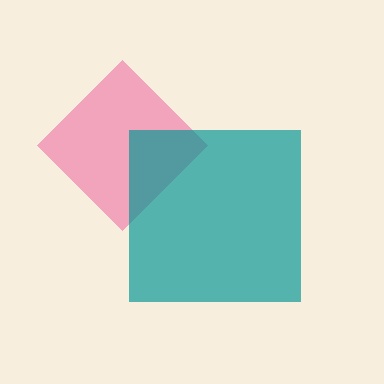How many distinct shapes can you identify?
There are 2 distinct shapes: a pink diamond, a teal square.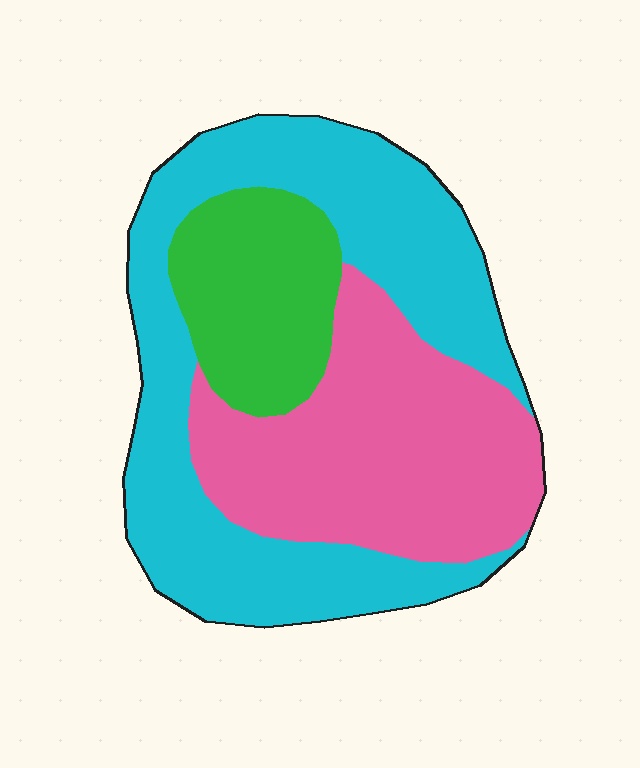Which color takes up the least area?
Green, at roughly 20%.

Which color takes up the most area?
Cyan, at roughly 45%.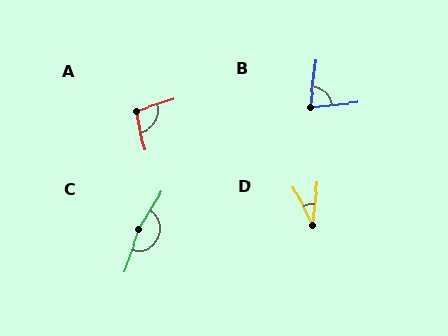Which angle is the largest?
C, at approximately 167 degrees.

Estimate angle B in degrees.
Approximately 77 degrees.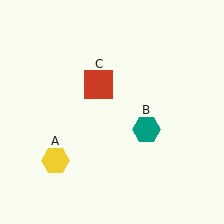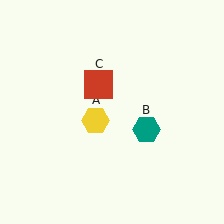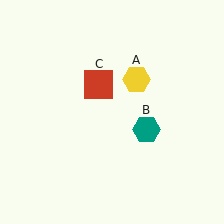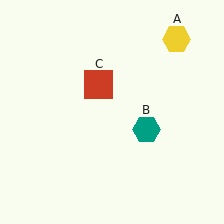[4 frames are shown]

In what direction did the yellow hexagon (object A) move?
The yellow hexagon (object A) moved up and to the right.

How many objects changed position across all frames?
1 object changed position: yellow hexagon (object A).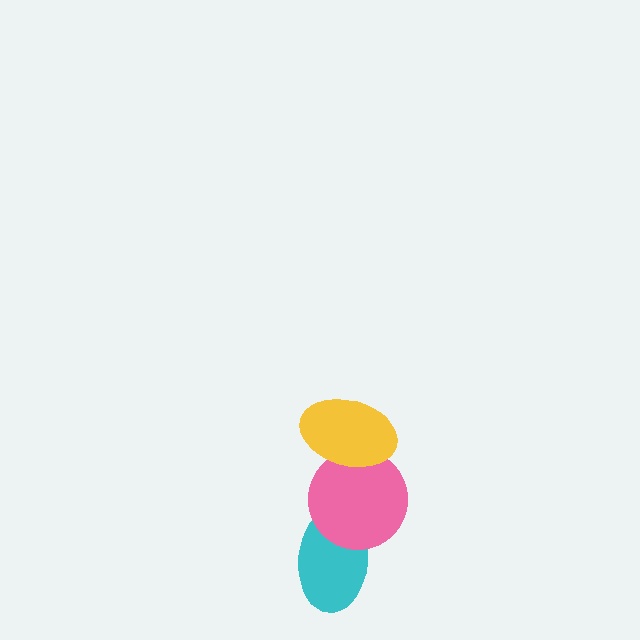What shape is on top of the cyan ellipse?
The pink circle is on top of the cyan ellipse.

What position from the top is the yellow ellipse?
The yellow ellipse is 1st from the top.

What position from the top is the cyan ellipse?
The cyan ellipse is 3rd from the top.